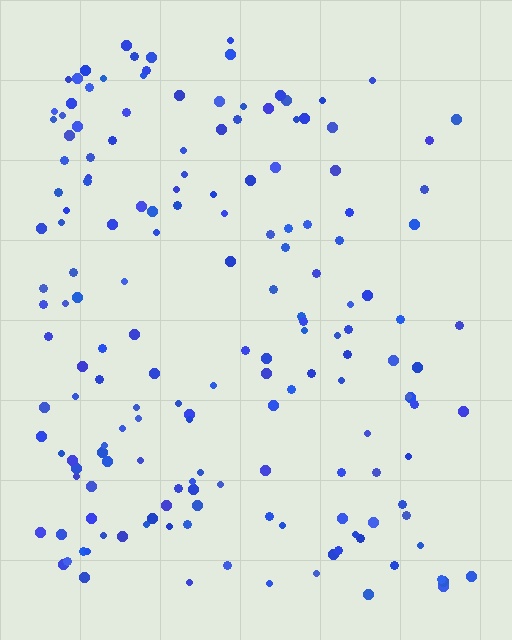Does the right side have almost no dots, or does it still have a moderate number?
Still a moderate number, just noticeably fewer than the left.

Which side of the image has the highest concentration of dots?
The left.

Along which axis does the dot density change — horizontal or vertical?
Horizontal.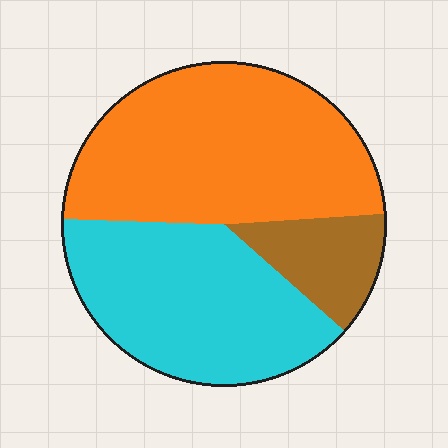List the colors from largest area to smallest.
From largest to smallest: orange, cyan, brown.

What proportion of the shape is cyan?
Cyan takes up about two fifths (2/5) of the shape.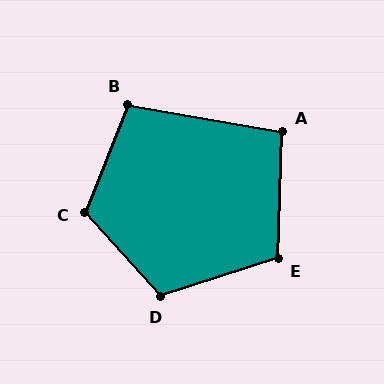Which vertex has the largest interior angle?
C, at approximately 117 degrees.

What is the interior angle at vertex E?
Approximately 110 degrees (obtuse).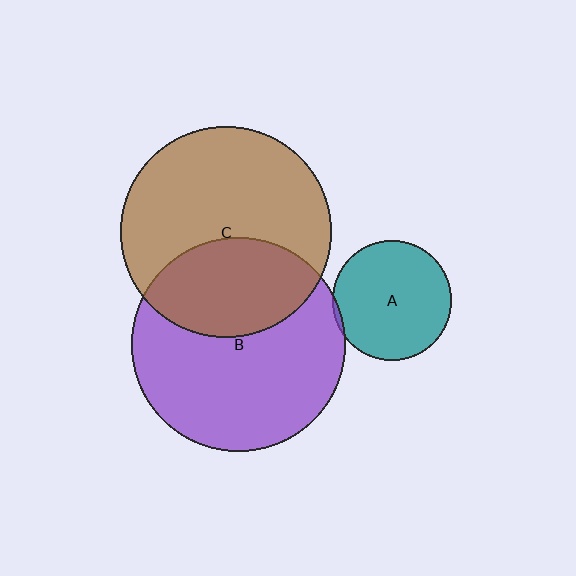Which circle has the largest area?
Circle B (purple).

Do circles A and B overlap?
Yes.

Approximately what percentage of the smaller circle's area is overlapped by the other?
Approximately 5%.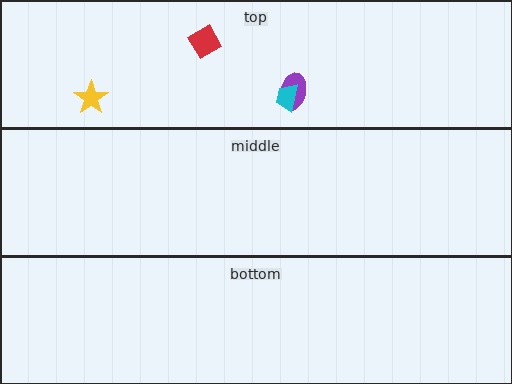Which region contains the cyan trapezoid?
The top region.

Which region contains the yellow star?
The top region.